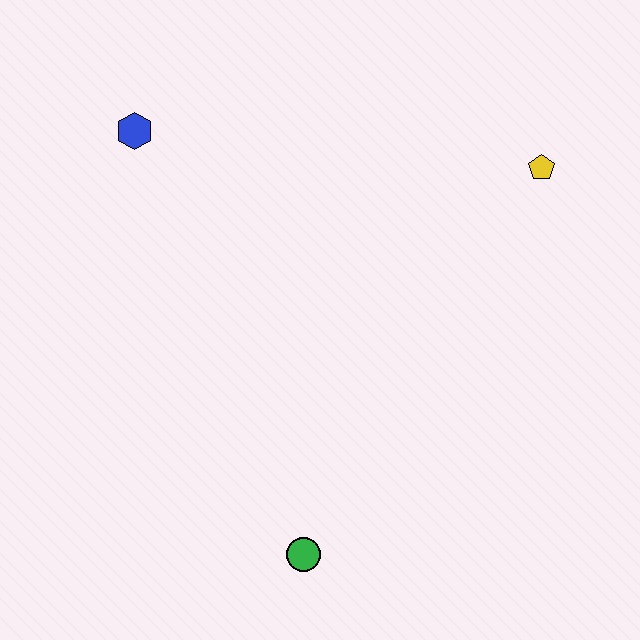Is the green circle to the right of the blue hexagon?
Yes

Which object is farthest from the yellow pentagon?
The green circle is farthest from the yellow pentagon.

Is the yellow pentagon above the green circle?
Yes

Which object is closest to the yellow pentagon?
The blue hexagon is closest to the yellow pentagon.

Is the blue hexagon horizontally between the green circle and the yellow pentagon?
No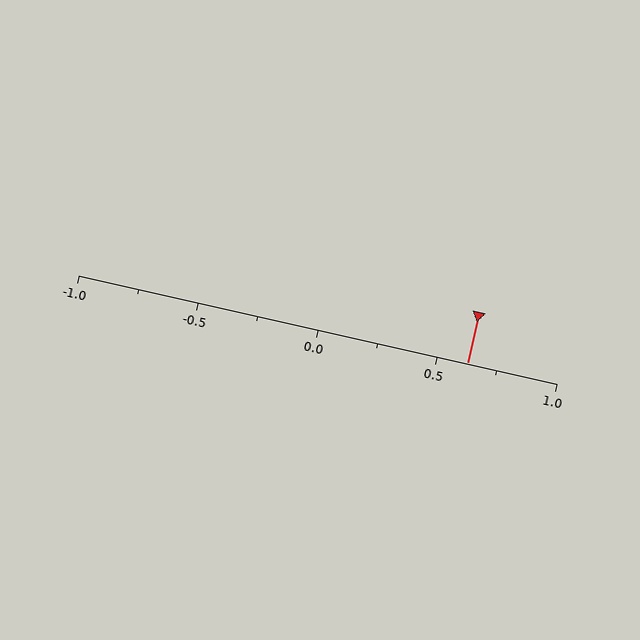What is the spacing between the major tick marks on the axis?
The major ticks are spaced 0.5 apart.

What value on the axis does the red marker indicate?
The marker indicates approximately 0.62.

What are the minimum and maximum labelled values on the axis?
The axis runs from -1.0 to 1.0.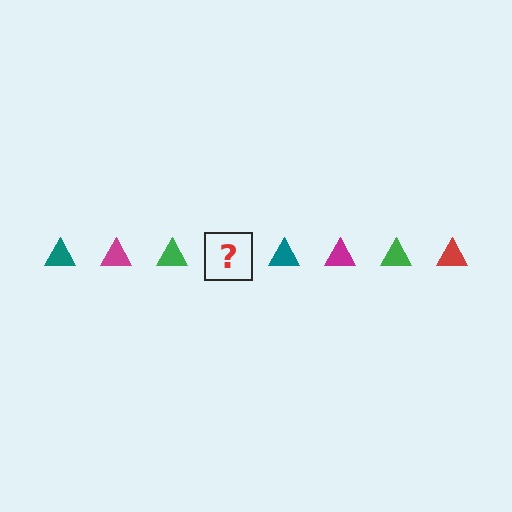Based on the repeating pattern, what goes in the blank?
The blank should be a red triangle.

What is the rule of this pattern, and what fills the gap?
The rule is that the pattern cycles through teal, magenta, green, red triangles. The gap should be filled with a red triangle.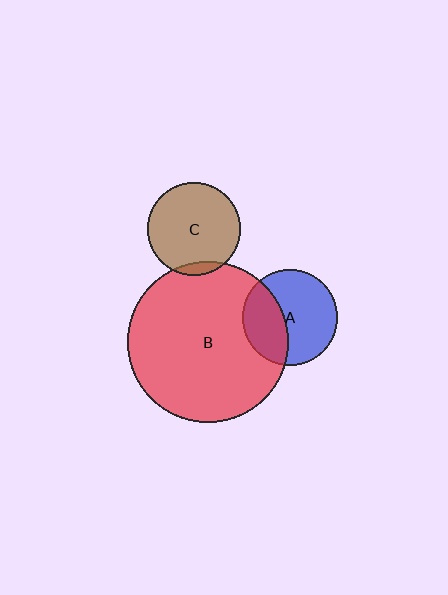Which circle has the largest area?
Circle B (red).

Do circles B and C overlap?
Yes.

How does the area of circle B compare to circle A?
Approximately 2.8 times.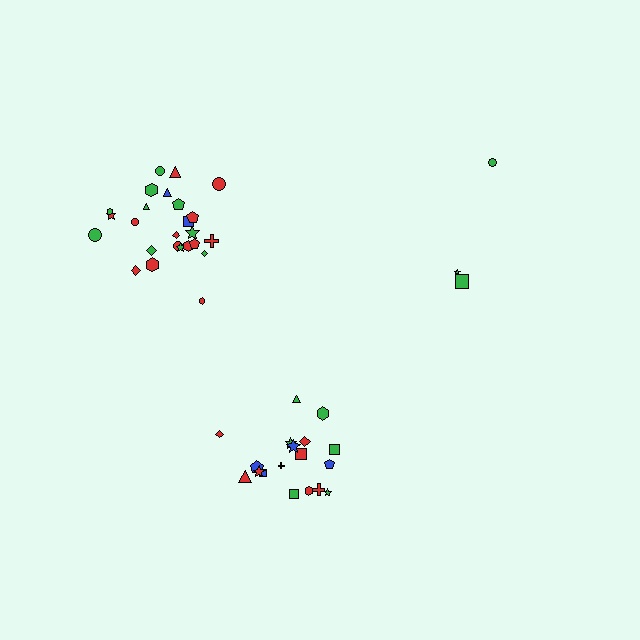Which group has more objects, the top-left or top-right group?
The top-left group.